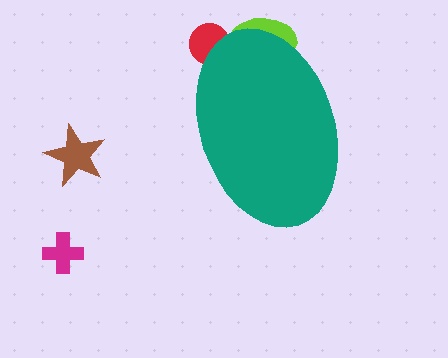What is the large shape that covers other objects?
A teal ellipse.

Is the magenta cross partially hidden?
No, the magenta cross is fully visible.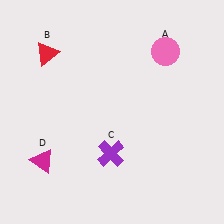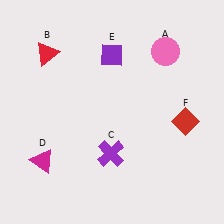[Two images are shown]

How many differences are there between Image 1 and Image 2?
There are 2 differences between the two images.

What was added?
A purple diamond (E), a red diamond (F) were added in Image 2.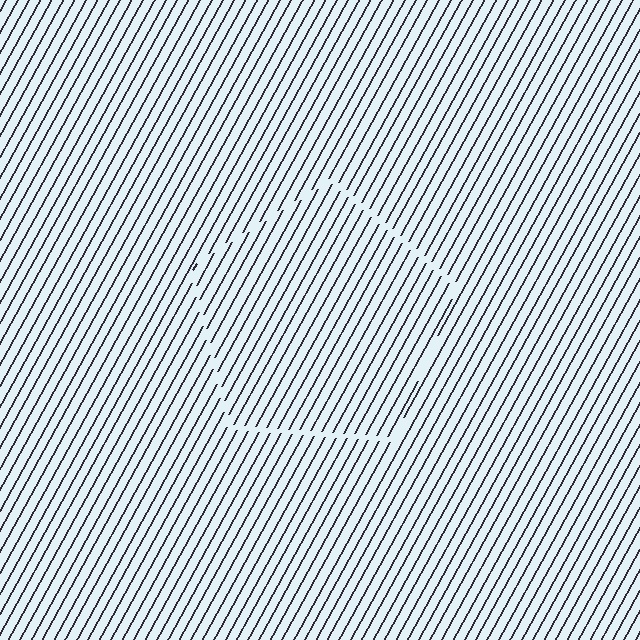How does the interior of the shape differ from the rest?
The interior of the shape contains the same grating, shifted by half a period — the contour is defined by the phase discontinuity where line-ends from the inner and outer gratings abut.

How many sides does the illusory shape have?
5 sides — the line-ends trace a pentagon.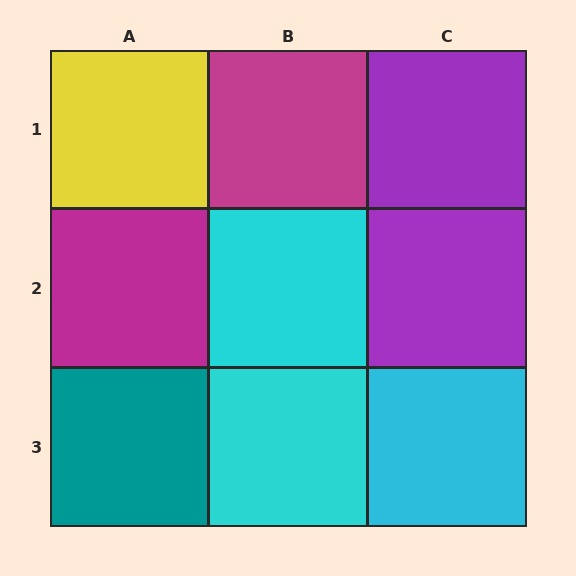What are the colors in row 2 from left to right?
Magenta, cyan, purple.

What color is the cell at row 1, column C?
Purple.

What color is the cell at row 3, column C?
Cyan.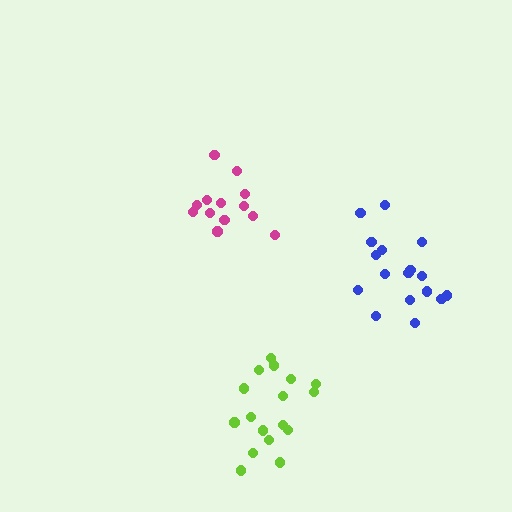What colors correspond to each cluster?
The clusters are colored: lime, magenta, blue.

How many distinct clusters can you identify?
There are 3 distinct clusters.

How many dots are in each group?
Group 1: 17 dots, Group 2: 13 dots, Group 3: 17 dots (47 total).